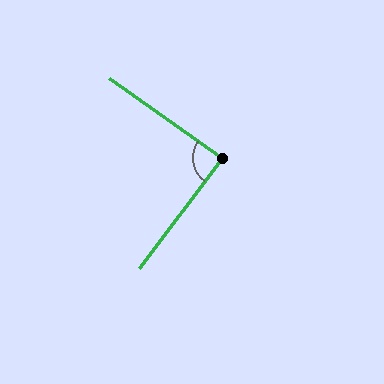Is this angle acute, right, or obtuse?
It is approximately a right angle.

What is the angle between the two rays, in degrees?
Approximately 88 degrees.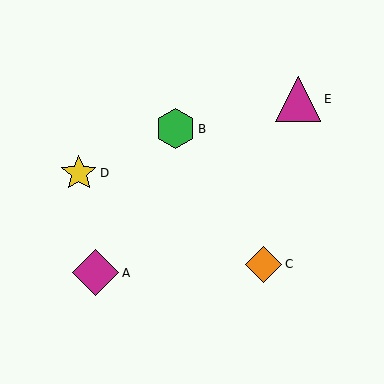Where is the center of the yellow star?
The center of the yellow star is at (79, 173).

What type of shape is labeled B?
Shape B is a green hexagon.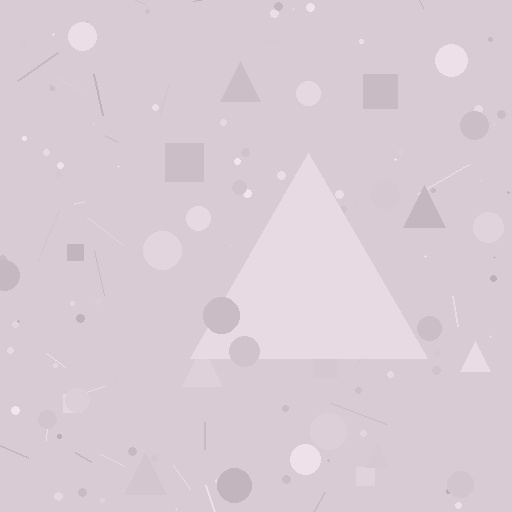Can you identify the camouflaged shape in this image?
The camouflaged shape is a triangle.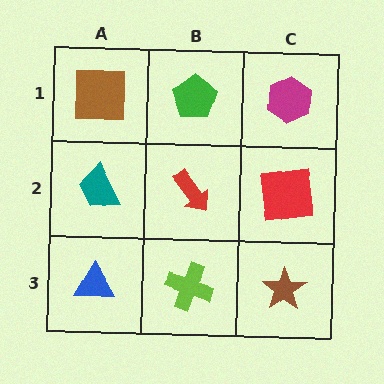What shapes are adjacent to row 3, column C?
A red square (row 2, column C), a lime cross (row 3, column B).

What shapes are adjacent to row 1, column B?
A red arrow (row 2, column B), a brown square (row 1, column A), a magenta hexagon (row 1, column C).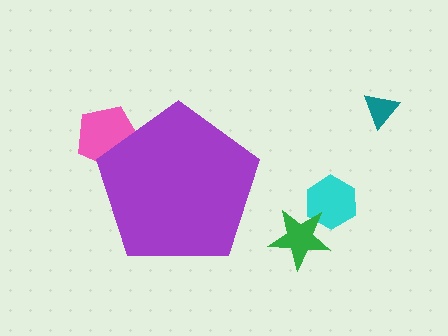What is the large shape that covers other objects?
A purple pentagon.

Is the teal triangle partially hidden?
No, the teal triangle is fully visible.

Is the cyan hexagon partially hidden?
No, the cyan hexagon is fully visible.